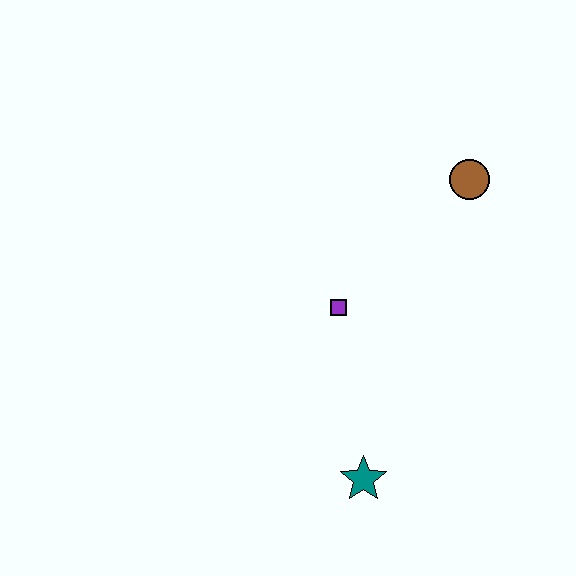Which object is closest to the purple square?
The teal star is closest to the purple square.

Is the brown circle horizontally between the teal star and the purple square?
No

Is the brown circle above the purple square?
Yes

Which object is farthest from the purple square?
The brown circle is farthest from the purple square.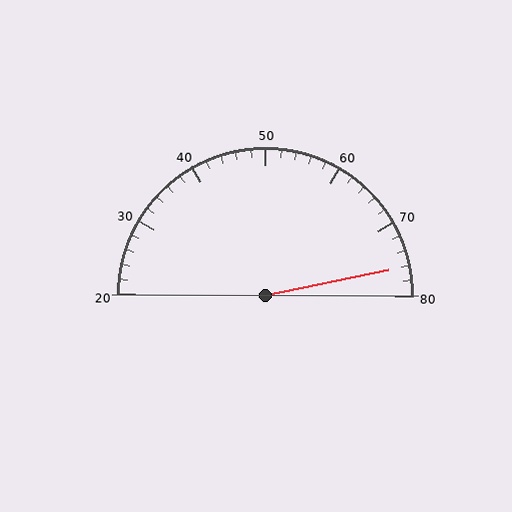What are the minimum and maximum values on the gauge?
The gauge ranges from 20 to 80.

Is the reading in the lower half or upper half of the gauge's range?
The reading is in the upper half of the range (20 to 80).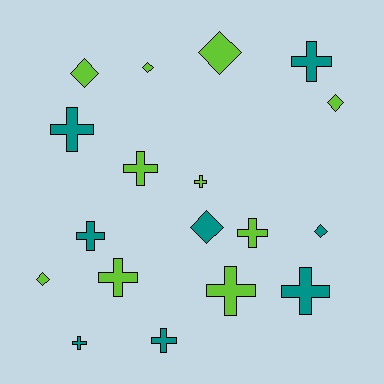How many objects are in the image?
There are 18 objects.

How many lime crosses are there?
There are 5 lime crosses.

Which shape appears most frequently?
Cross, with 11 objects.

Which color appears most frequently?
Lime, with 10 objects.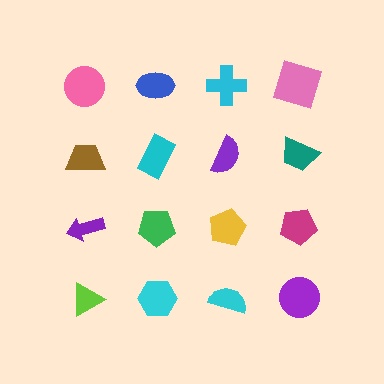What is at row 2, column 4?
A teal trapezoid.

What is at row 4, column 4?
A purple circle.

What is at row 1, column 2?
A blue ellipse.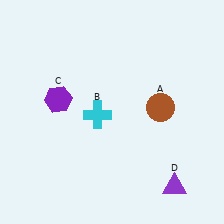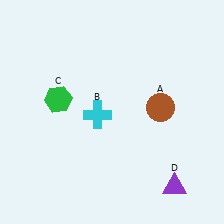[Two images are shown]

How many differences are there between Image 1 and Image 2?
There is 1 difference between the two images.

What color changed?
The hexagon (C) changed from purple in Image 1 to green in Image 2.